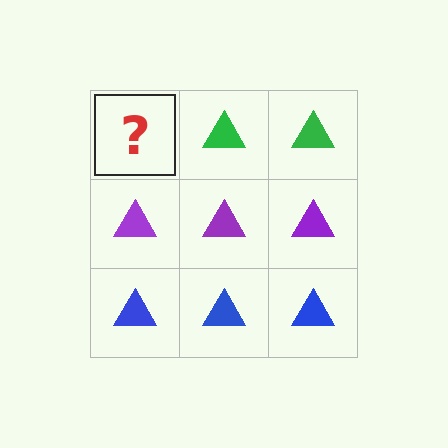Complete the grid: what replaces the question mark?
The question mark should be replaced with a green triangle.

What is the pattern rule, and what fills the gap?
The rule is that each row has a consistent color. The gap should be filled with a green triangle.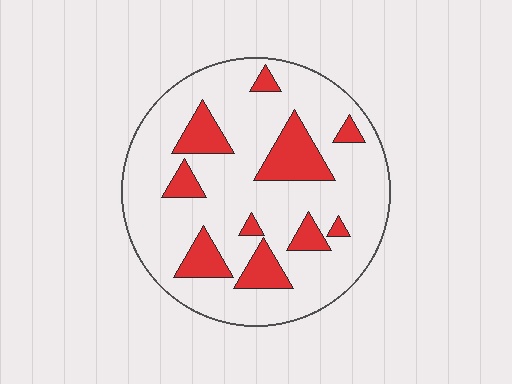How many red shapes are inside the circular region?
10.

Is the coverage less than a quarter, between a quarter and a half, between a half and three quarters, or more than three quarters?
Less than a quarter.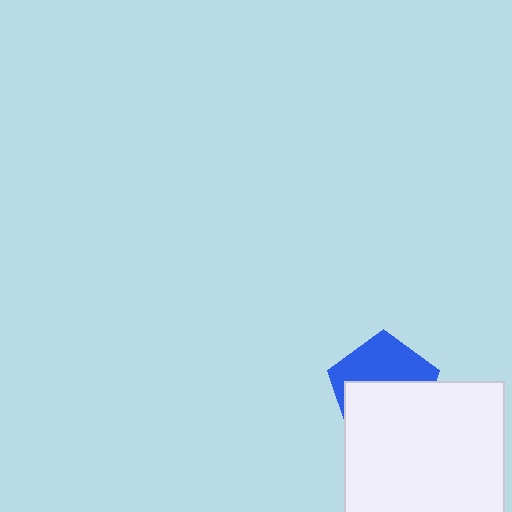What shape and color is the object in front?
The object in front is a white square.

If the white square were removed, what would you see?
You would see the complete blue pentagon.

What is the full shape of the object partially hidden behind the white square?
The partially hidden object is a blue pentagon.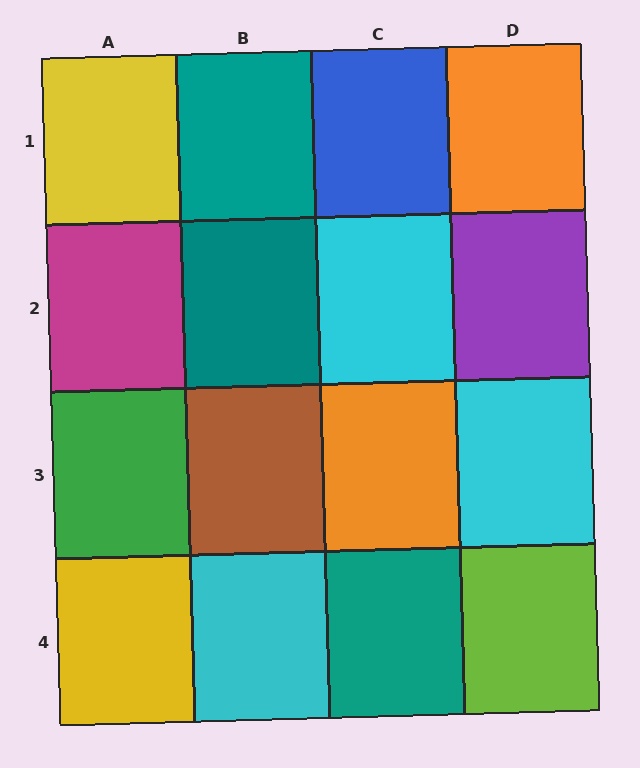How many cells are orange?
2 cells are orange.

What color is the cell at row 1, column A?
Yellow.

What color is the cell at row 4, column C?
Teal.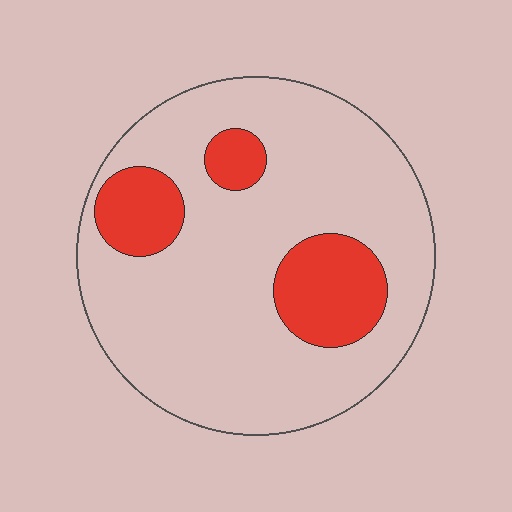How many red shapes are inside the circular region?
3.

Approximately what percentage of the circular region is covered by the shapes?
Approximately 20%.